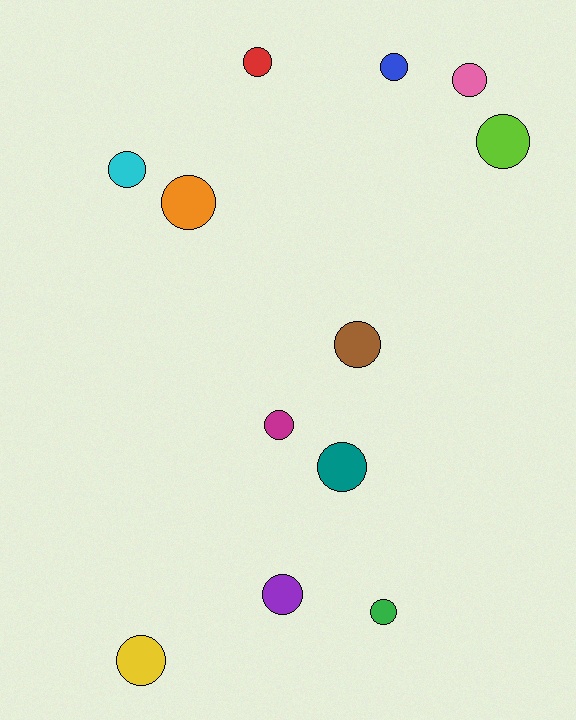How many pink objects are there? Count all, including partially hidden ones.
There is 1 pink object.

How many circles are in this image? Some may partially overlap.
There are 12 circles.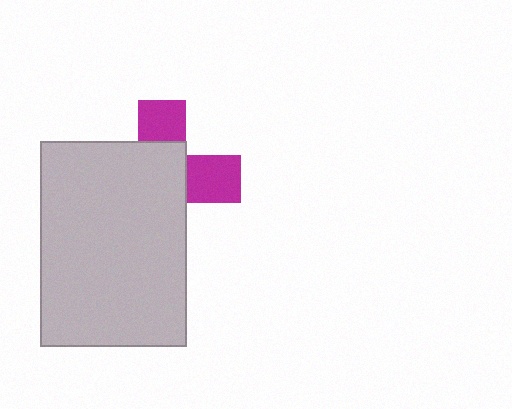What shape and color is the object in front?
The object in front is a light gray rectangle.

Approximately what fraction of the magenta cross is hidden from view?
Roughly 64% of the magenta cross is hidden behind the light gray rectangle.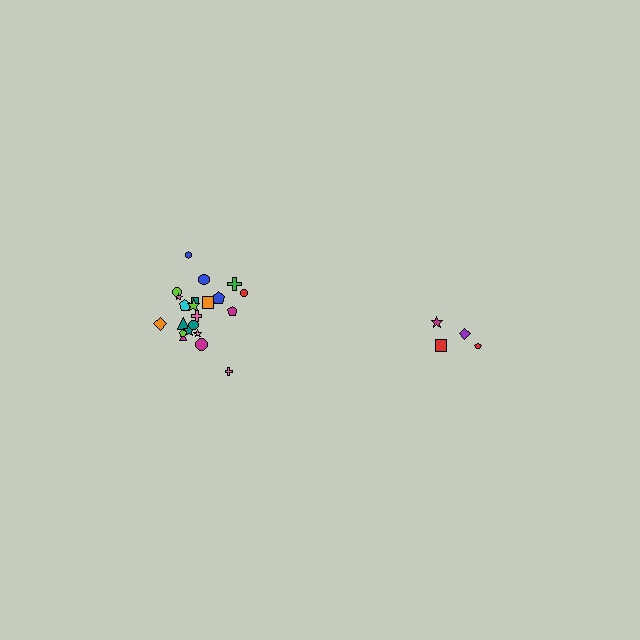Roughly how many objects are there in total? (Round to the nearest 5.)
Roughly 25 objects in total.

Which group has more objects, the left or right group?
The left group.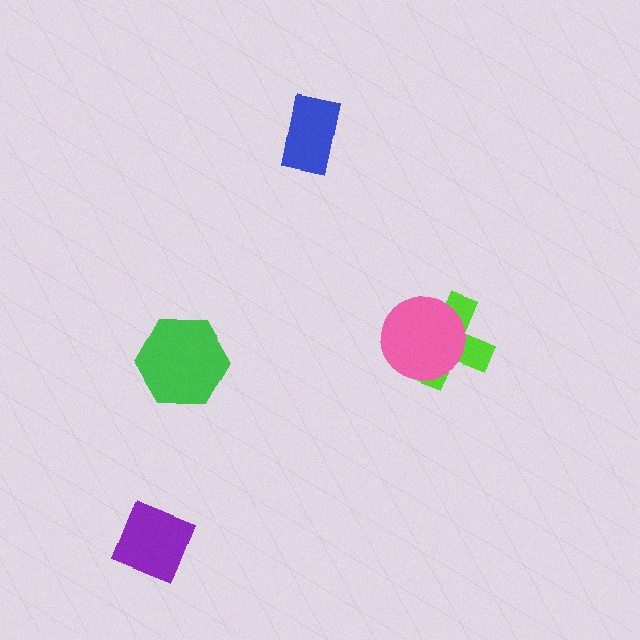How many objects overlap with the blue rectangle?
0 objects overlap with the blue rectangle.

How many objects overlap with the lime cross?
1 object overlaps with the lime cross.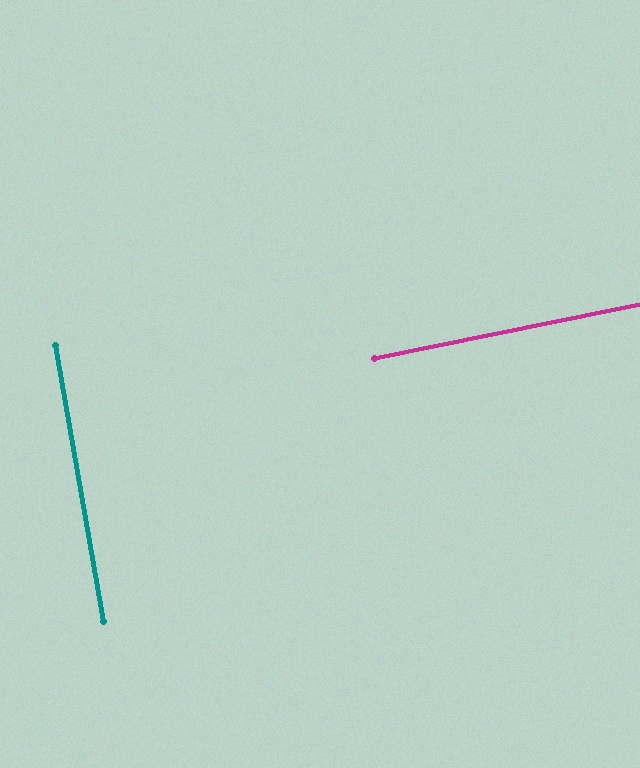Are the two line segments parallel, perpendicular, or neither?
Perpendicular — they meet at approximately 88°.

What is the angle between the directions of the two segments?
Approximately 88 degrees.